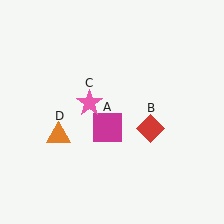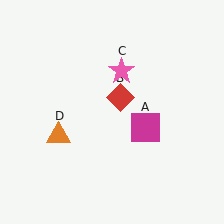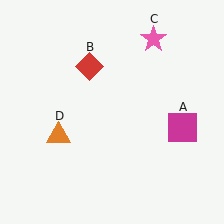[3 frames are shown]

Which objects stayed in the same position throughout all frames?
Orange triangle (object D) remained stationary.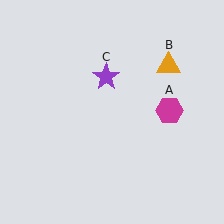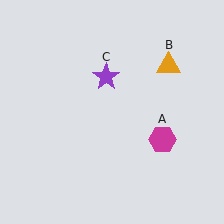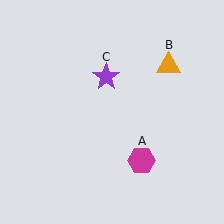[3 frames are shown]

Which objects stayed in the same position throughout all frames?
Orange triangle (object B) and purple star (object C) remained stationary.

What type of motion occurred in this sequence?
The magenta hexagon (object A) rotated clockwise around the center of the scene.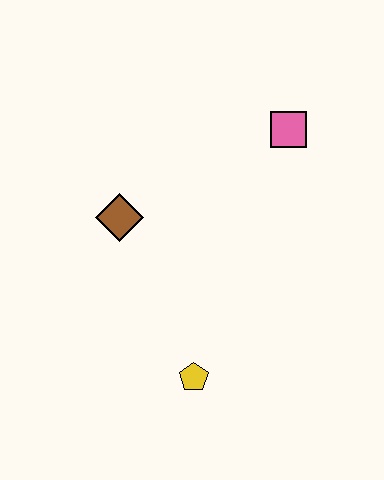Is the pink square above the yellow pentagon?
Yes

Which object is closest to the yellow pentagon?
The brown diamond is closest to the yellow pentagon.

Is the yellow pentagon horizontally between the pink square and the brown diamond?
Yes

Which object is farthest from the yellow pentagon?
The pink square is farthest from the yellow pentagon.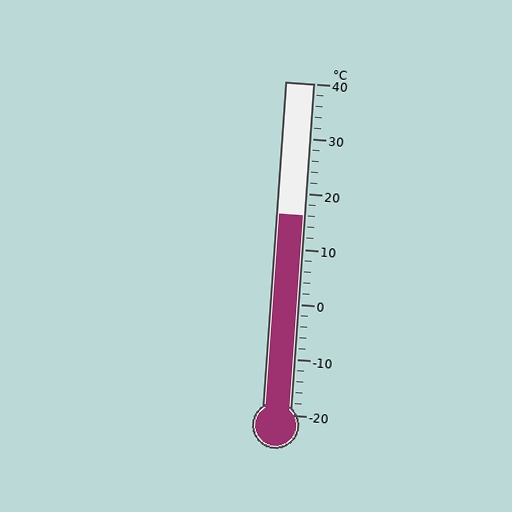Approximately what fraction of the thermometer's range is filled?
The thermometer is filled to approximately 60% of its range.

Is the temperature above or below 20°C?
The temperature is below 20°C.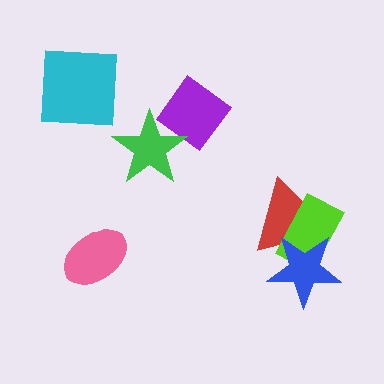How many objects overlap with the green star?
1 object overlaps with the green star.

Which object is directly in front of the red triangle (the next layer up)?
The lime rectangle is directly in front of the red triangle.